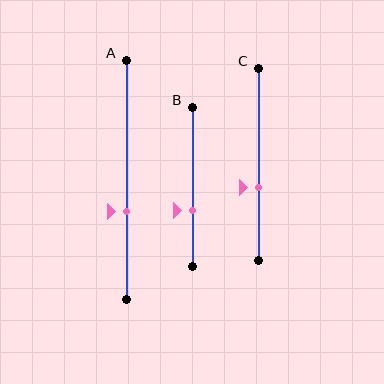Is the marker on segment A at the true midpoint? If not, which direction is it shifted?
No, the marker on segment A is shifted downward by about 13% of the segment length.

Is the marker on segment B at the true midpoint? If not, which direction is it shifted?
No, the marker on segment B is shifted downward by about 15% of the segment length.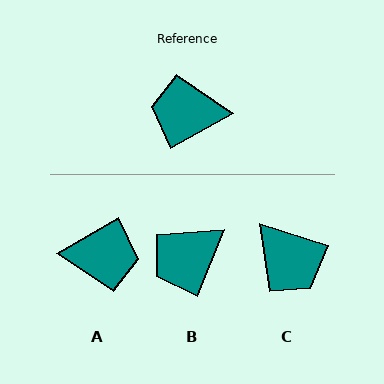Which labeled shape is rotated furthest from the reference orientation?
A, about 179 degrees away.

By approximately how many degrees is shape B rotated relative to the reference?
Approximately 39 degrees counter-clockwise.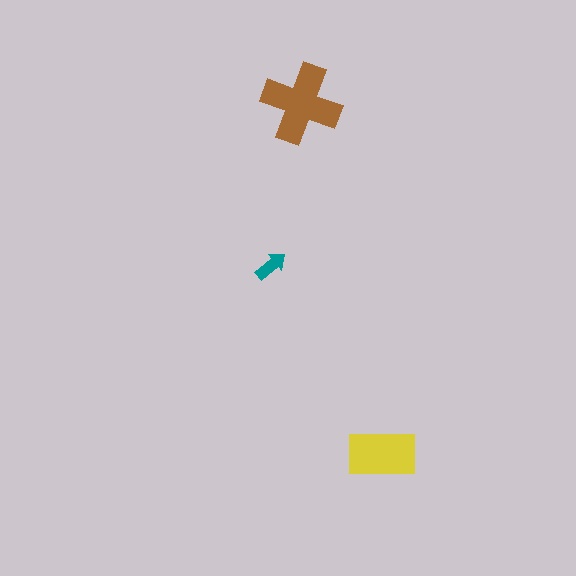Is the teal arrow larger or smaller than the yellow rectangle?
Smaller.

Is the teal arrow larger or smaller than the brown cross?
Smaller.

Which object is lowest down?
The yellow rectangle is bottommost.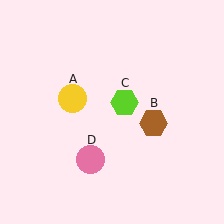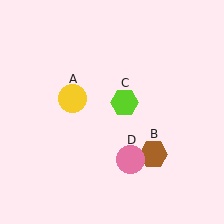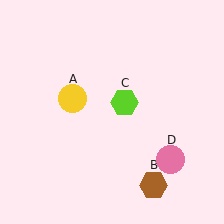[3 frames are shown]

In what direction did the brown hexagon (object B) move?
The brown hexagon (object B) moved down.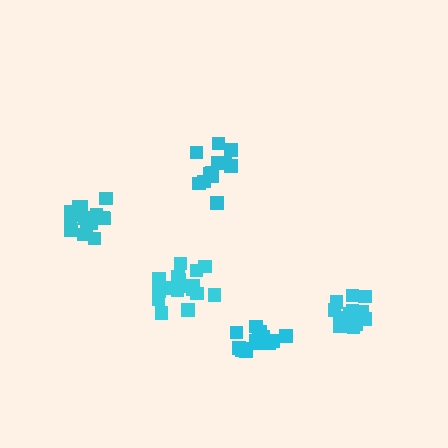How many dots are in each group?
Group 1: 15 dots, Group 2: 12 dots, Group 3: 17 dots, Group 4: 16 dots, Group 5: 17 dots (77 total).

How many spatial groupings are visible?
There are 5 spatial groupings.